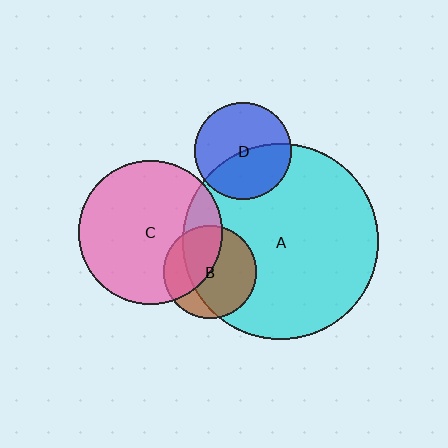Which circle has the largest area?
Circle A (cyan).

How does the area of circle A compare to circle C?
Approximately 1.9 times.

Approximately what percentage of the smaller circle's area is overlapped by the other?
Approximately 20%.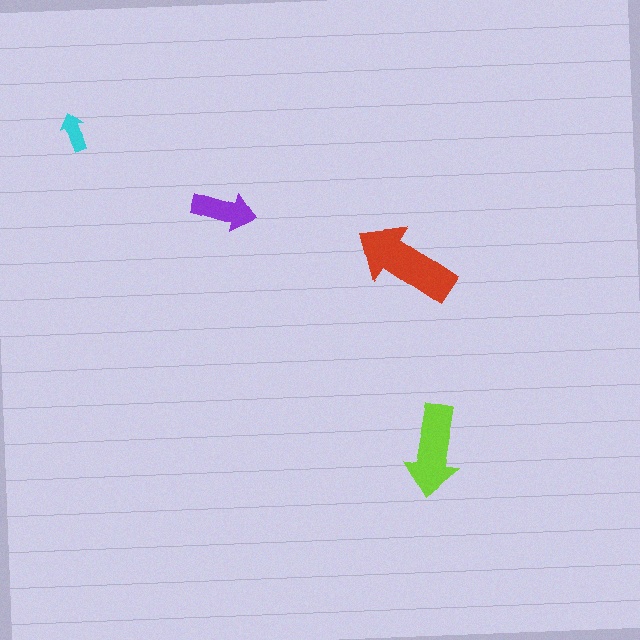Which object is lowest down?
The lime arrow is bottommost.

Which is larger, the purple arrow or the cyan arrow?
The purple one.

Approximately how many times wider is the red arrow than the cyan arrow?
About 2.5 times wider.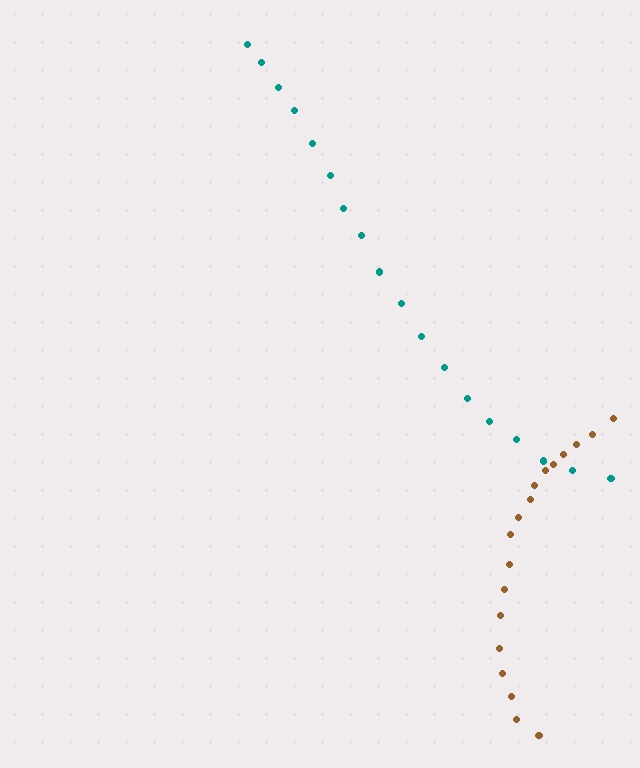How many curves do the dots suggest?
There are 2 distinct paths.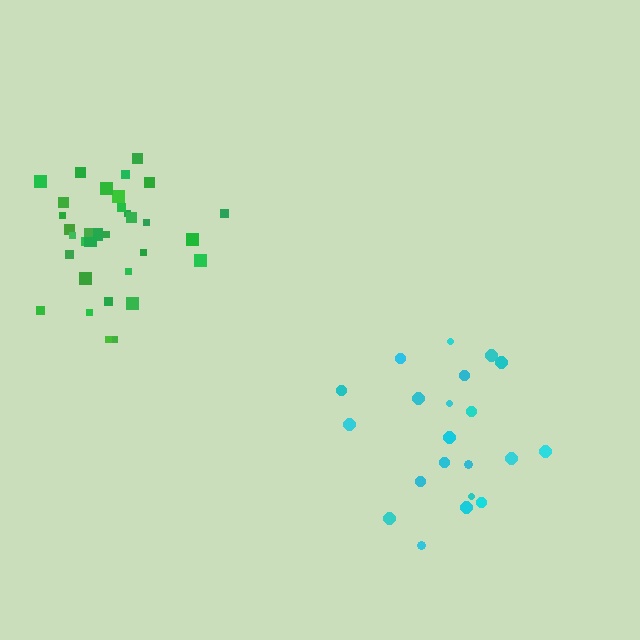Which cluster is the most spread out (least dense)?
Cyan.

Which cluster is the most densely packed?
Green.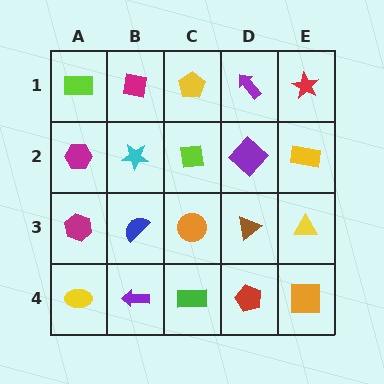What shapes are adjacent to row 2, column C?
A yellow pentagon (row 1, column C), an orange circle (row 3, column C), a cyan star (row 2, column B), a purple diamond (row 2, column D).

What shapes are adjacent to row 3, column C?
A lime square (row 2, column C), a green rectangle (row 4, column C), a blue semicircle (row 3, column B), a brown triangle (row 3, column D).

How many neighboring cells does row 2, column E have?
3.